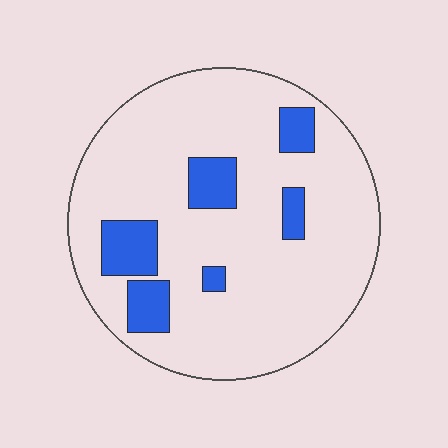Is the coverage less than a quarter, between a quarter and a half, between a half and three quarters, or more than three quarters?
Less than a quarter.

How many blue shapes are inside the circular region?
6.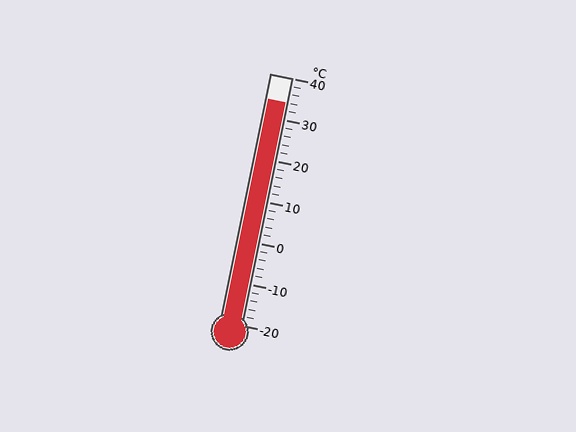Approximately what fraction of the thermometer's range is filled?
The thermometer is filled to approximately 90% of its range.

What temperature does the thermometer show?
The thermometer shows approximately 34°C.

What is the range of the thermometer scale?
The thermometer scale ranges from -20°C to 40°C.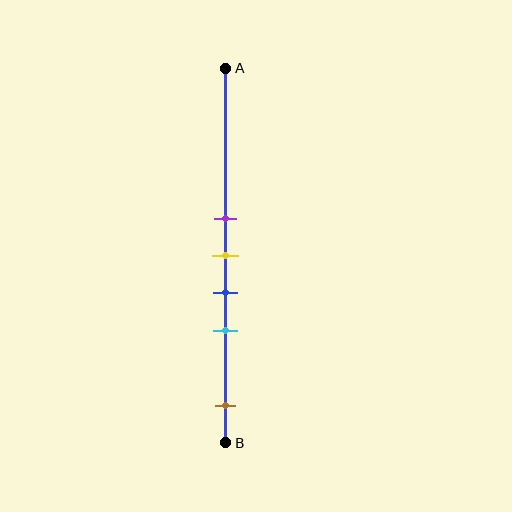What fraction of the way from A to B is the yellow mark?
The yellow mark is approximately 50% (0.5) of the way from A to B.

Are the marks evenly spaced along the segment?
No, the marks are not evenly spaced.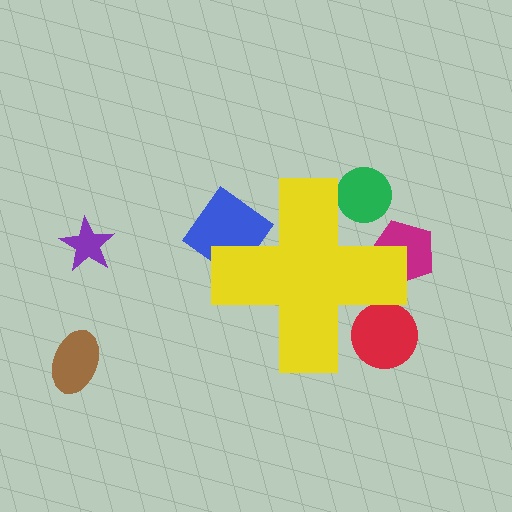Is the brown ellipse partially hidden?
No, the brown ellipse is fully visible.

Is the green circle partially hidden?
Yes, the green circle is partially hidden behind the yellow cross.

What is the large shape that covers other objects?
A yellow cross.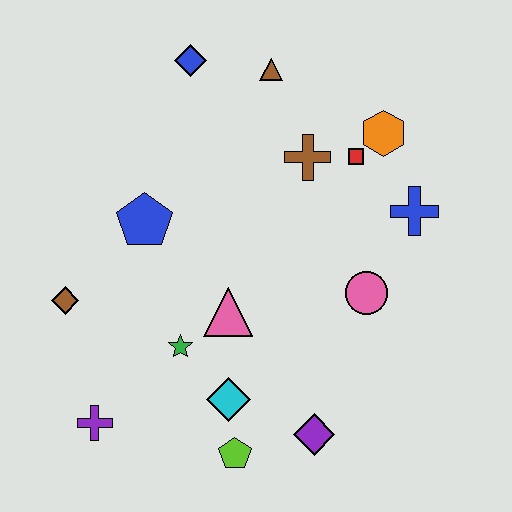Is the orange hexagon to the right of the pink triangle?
Yes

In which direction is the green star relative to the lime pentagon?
The green star is above the lime pentagon.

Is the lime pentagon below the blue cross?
Yes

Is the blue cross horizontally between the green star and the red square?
No